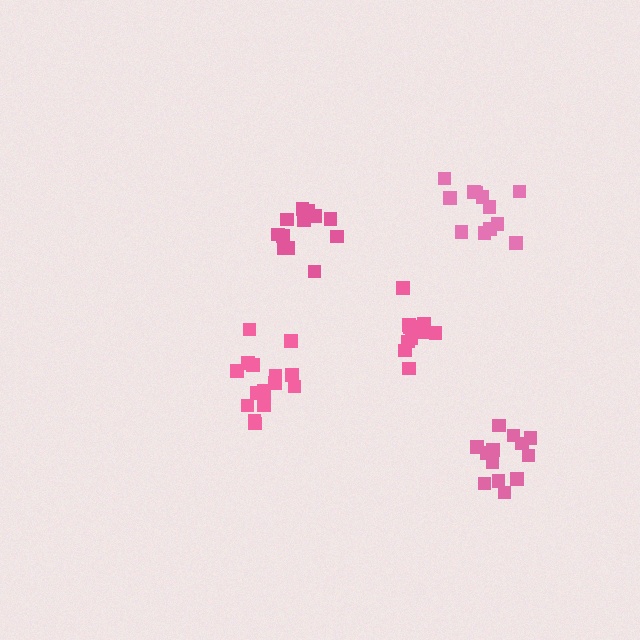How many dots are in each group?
Group 1: 15 dots, Group 2: 13 dots, Group 3: 12 dots, Group 4: 10 dots, Group 5: 12 dots (62 total).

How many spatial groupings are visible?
There are 5 spatial groupings.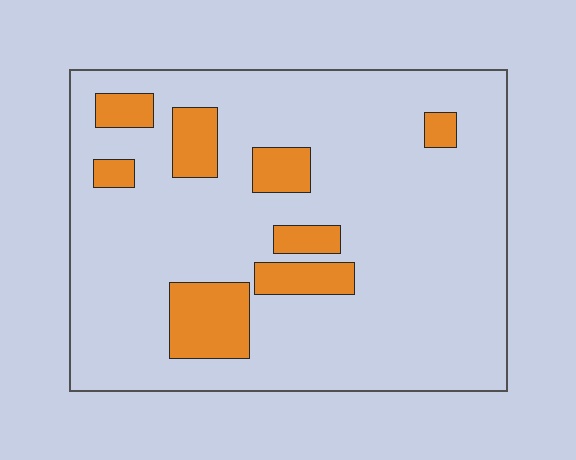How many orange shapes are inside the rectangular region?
8.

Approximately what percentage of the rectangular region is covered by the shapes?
Approximately 15%.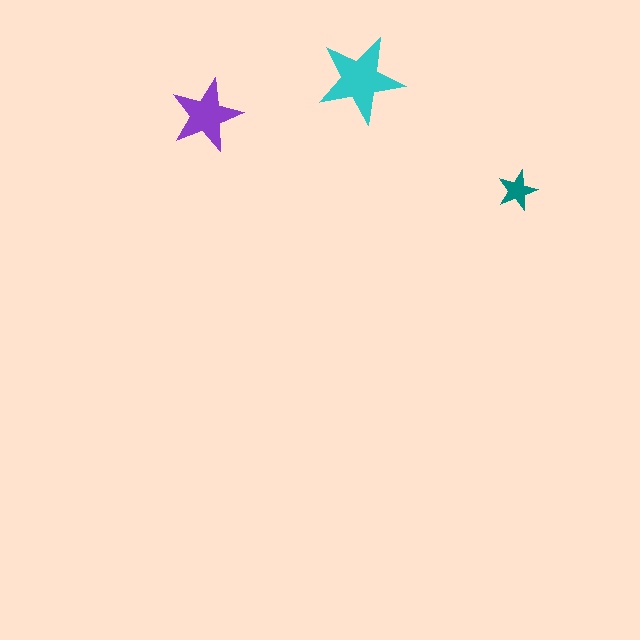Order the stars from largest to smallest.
the cyan one, the purple one, the teal one.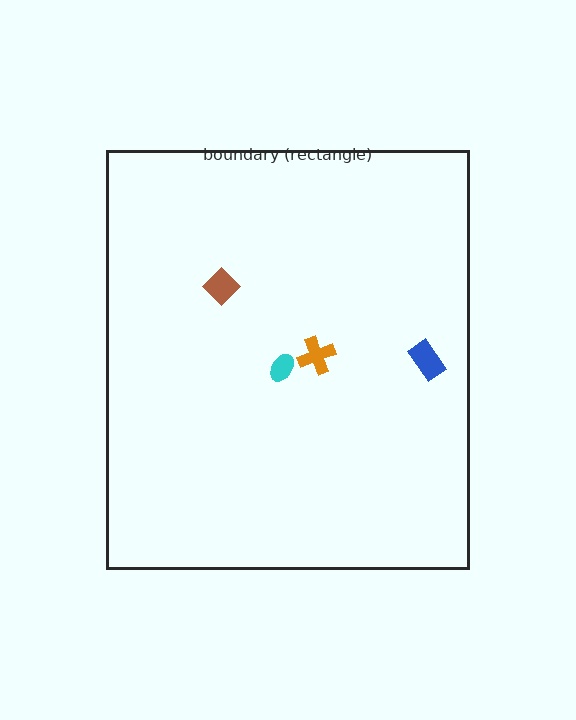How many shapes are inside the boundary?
4 inside, 0 outside.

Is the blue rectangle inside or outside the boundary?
Inside.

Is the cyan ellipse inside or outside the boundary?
Inside.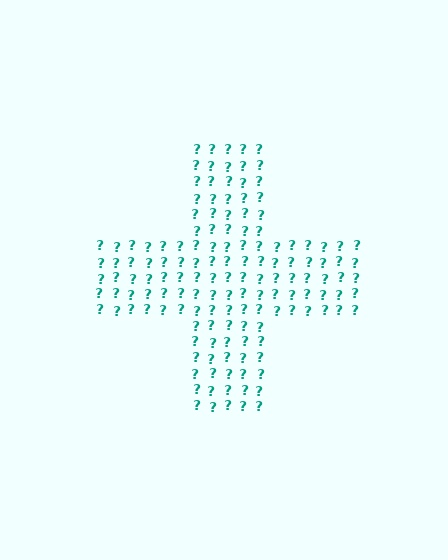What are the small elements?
The small elements are question marks.